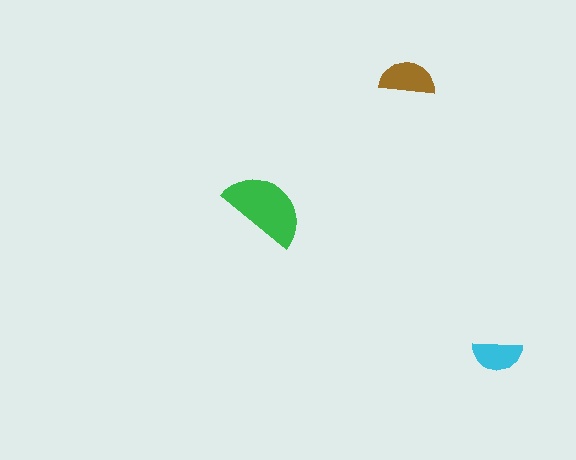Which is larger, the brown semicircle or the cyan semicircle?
The brown one.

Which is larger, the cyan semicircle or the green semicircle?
The green one.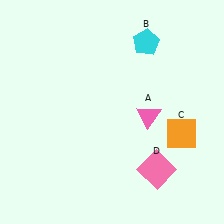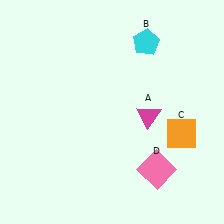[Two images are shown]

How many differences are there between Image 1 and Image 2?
There is 1 difference between the two images.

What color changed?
The triangle (A) changed from pink in Image 1 to magenta in Image 2.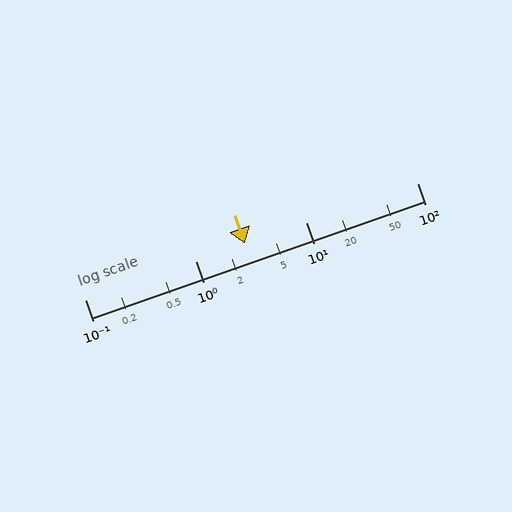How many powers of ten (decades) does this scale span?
The scale spans 3 decades, from 0.1 to 100.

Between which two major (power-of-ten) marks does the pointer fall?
The pointer is between 1 and 10.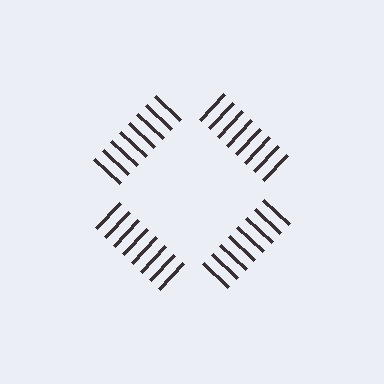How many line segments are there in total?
32 — 8 along each of the 4 edges.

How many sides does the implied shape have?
4 sides — the line-ends trace a square.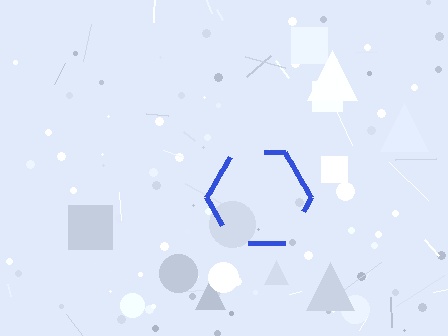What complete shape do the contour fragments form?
The contour fragments form a hexagon.